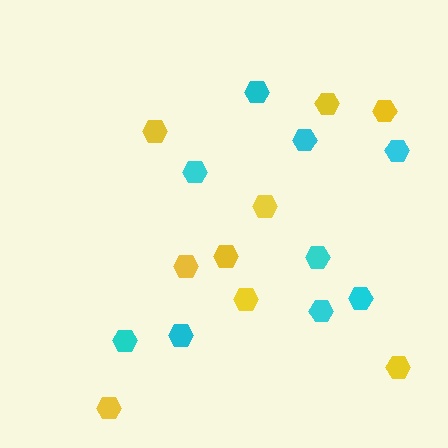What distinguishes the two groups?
There are 2 groups: one group of yellow hexagons (9) and one group of cyan hexagons (9).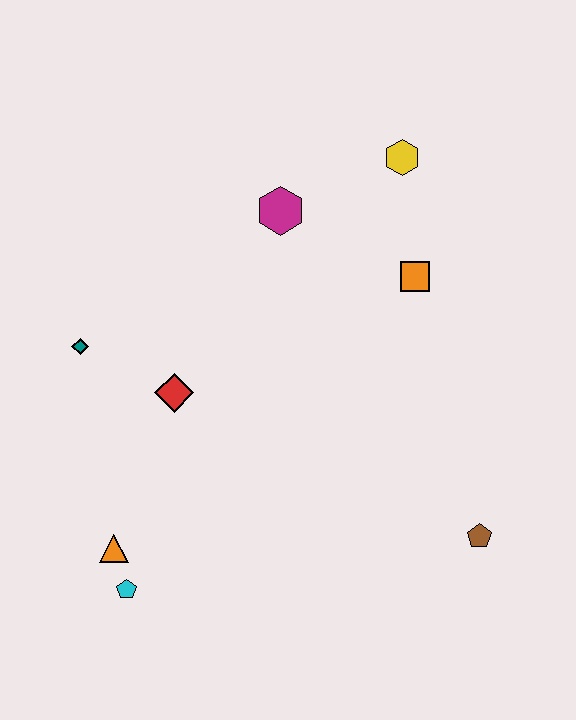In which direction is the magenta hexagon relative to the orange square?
The magenta hexagon is to the left of the orange square.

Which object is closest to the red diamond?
The teal diamond is closest to the red diamond.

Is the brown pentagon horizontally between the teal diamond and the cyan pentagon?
No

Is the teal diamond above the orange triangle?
Yes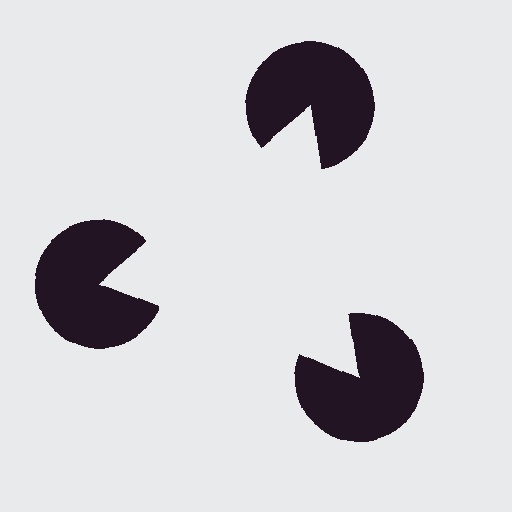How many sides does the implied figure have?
3 sides.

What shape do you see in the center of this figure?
An illusory triangle — its edges are inferred from the aligned wedge cuts in the pac-man discs, not physically drawn.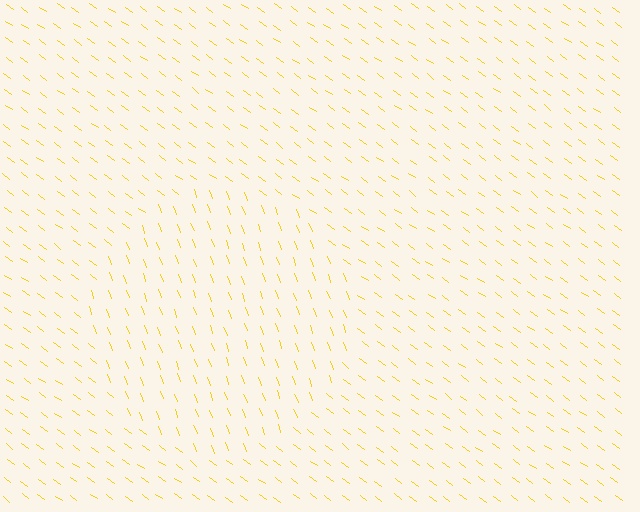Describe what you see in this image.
The image is filled with small yellow line segments. A circle region in the image has lines oriented differently from the surrounding lines, creating a visible texture boundary.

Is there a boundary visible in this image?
Yes, there is a texture boundary formed by a change in line orientation.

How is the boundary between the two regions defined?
The boundary is defined purely by a change in line orientation (approximately 33 degrees difference). All lines are the same color and thickness.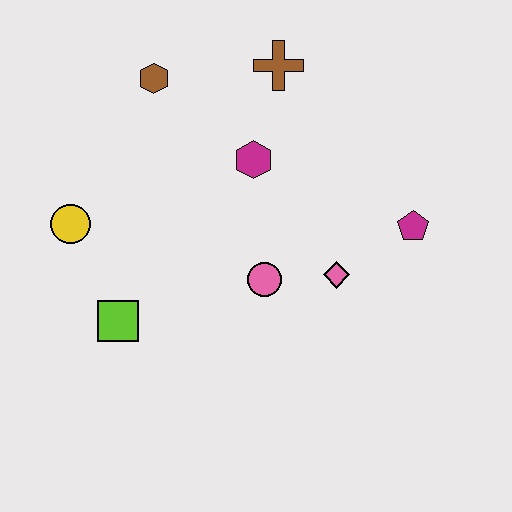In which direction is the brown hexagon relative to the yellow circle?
The brown hexagon is above the yellow circle.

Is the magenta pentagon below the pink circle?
No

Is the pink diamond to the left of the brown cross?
No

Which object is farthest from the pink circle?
The brown hexagon is farthest from the pink circle.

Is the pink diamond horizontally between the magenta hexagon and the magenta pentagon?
Yes